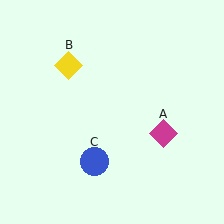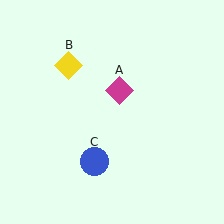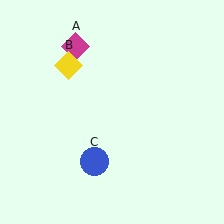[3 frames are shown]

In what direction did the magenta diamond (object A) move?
The magenta diamond (object A) moved up and to the left.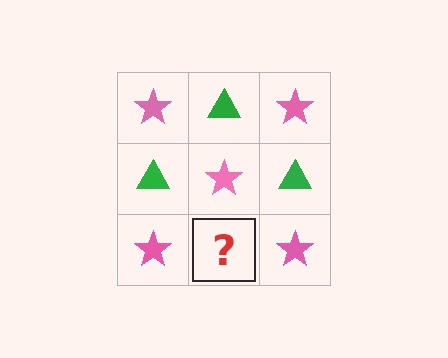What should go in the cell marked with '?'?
The missing cell should contain a green triangle.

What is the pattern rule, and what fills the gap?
The rule is that it alternates pink star and green triangle in a checkerboard pattern. The gap should be filled with a green triangle.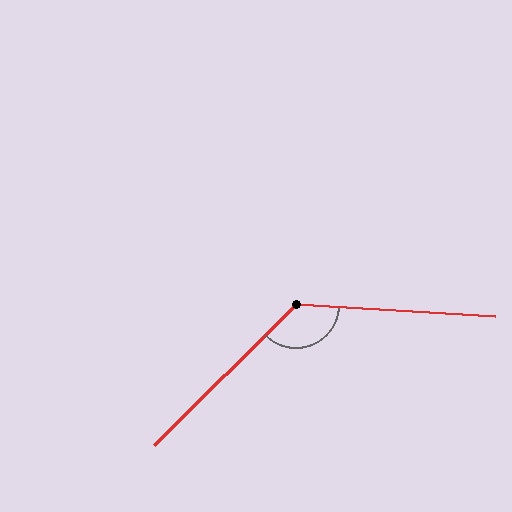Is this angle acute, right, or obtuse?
It is obtuse.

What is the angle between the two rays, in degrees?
Approximately 132 degrees.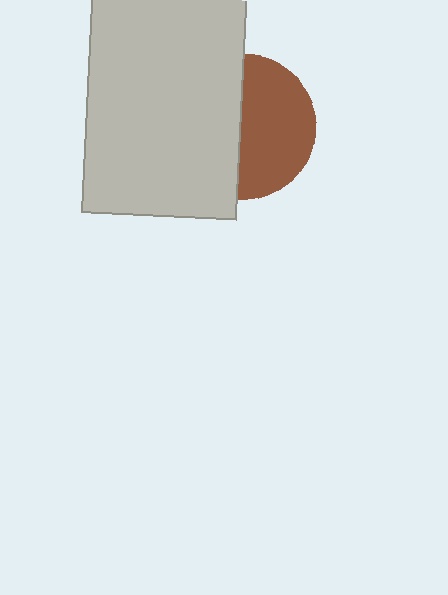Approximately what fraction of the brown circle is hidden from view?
Roughly 49% of the brown circle is hidden behind the light gray rectangle.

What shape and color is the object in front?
The object in front is a light gray rectangle.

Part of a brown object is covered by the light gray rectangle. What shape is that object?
It is a circle.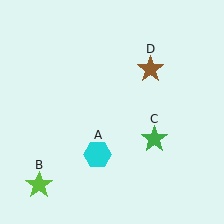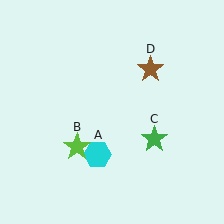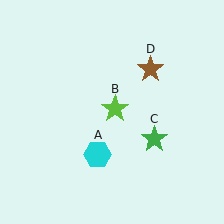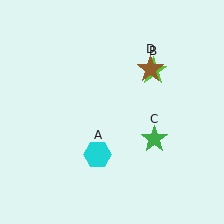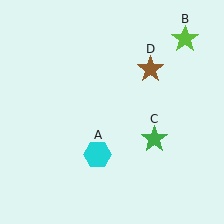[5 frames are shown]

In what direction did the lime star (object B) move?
The lime star (object B) moved up and to the right.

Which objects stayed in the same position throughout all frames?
Cyan hexagon (object A) and green star (object C) and brown star (object D) remained stationary.